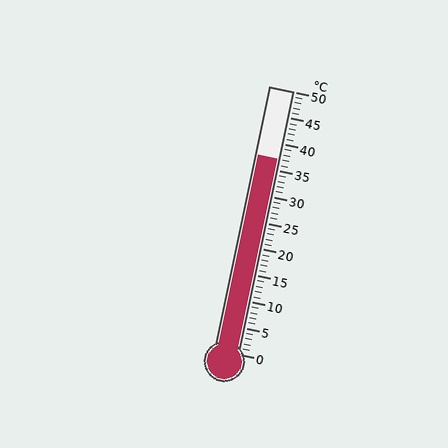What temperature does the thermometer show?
The thermometer shows approximately 37°C.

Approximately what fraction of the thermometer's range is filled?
The thermometer is filled to approximately 75% of its range.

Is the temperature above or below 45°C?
The temperature is below 45°C.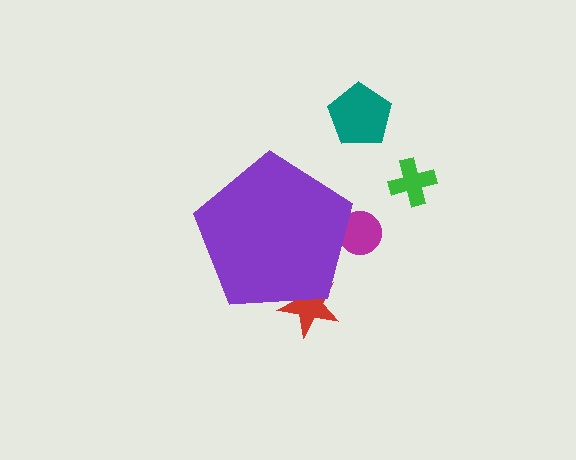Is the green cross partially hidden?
No, the green cross is fully visible.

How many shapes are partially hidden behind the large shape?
2 shapes are partially hidden.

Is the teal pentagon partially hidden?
No, the teal pentagon is fully visible.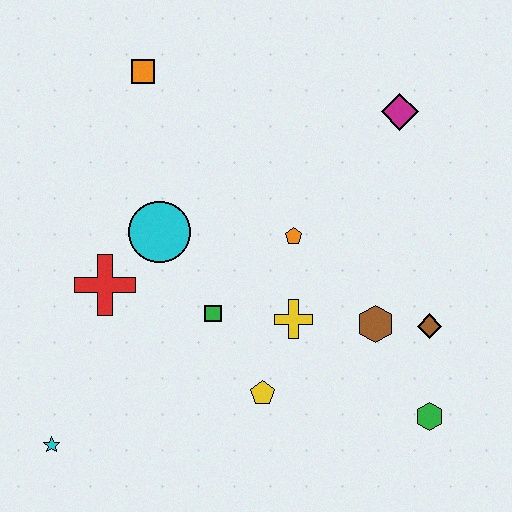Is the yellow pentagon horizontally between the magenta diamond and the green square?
Yes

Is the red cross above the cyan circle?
No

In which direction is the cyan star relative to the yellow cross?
The cyan star is to the left of the yellow cross.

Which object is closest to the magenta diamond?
The orange pentagon is closest to the magenta diamond.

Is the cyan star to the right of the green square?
No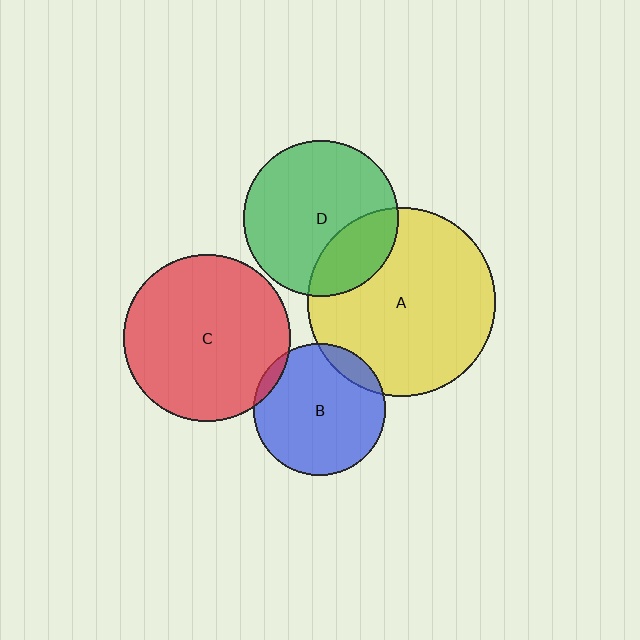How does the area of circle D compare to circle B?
Approximately 1.4 times.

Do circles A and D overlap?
Yes.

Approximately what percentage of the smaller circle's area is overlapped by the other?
Approximately 25%.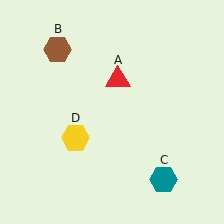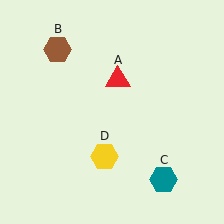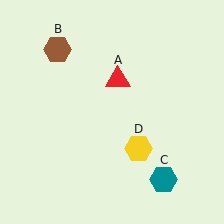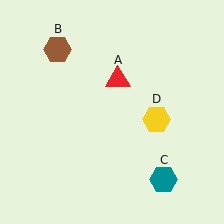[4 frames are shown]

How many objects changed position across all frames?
1 object changed position: yellow hexagon (object D).